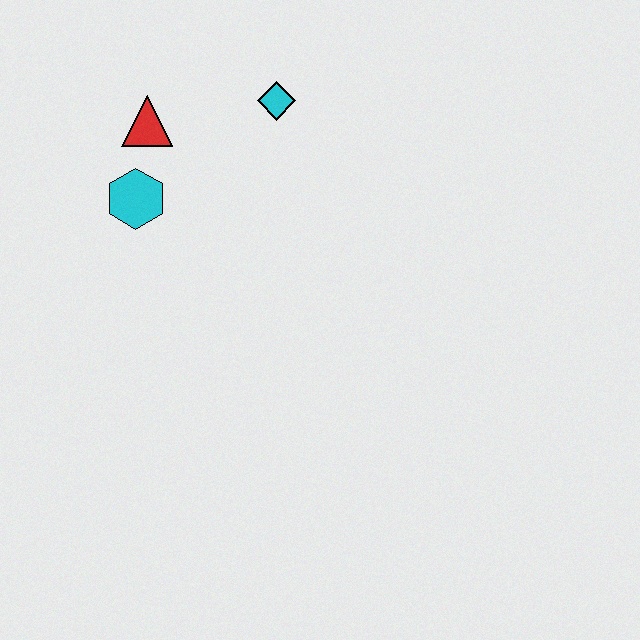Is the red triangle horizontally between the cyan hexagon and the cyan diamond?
Yes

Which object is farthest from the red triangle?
The cyan diamond is farthest from the red triangle.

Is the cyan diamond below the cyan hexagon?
No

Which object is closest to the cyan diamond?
The red triangle is closest to the cyan diamond.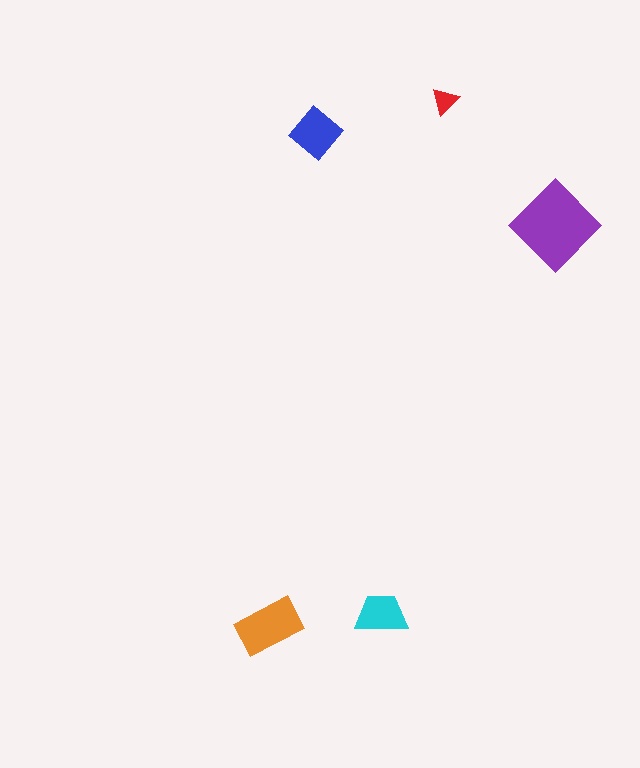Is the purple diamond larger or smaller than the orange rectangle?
Larger.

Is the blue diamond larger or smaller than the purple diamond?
Smaller.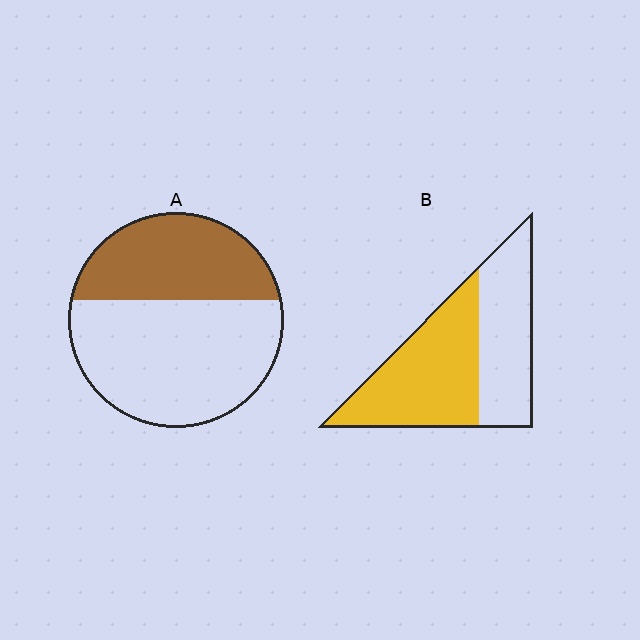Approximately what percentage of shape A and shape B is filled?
A is approximately 40% and B is approximately 55%.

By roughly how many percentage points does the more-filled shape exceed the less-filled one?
By roughly 20 percentage points (B over A).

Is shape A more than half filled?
No.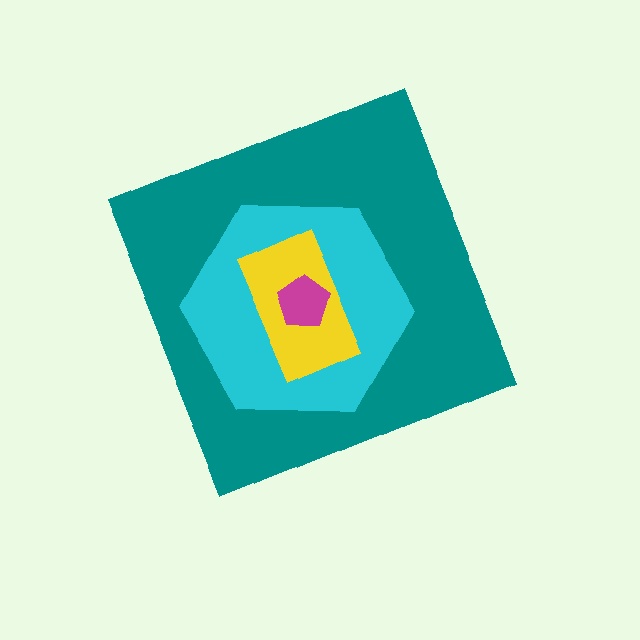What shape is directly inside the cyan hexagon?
The yellow rectangle.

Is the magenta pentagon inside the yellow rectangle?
Yes.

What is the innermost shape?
The magenta pentagon.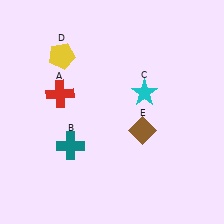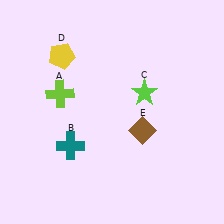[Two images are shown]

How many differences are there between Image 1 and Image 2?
There are 2 differences between the two images.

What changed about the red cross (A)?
In Image 1, A is red. In Image 2, it changed to lime.